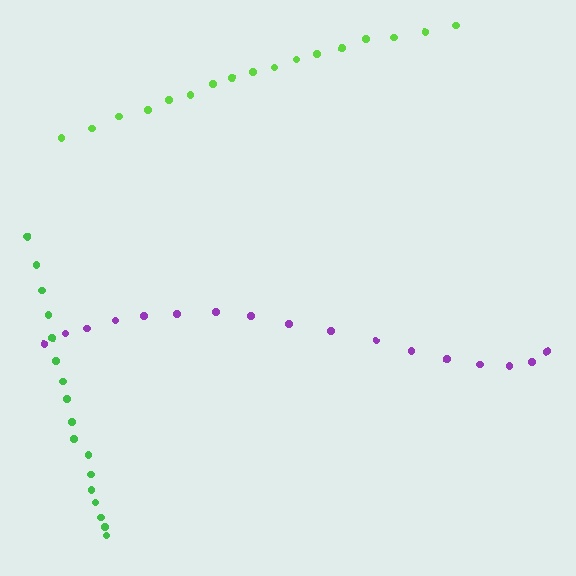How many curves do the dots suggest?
There are 3 distinct paths.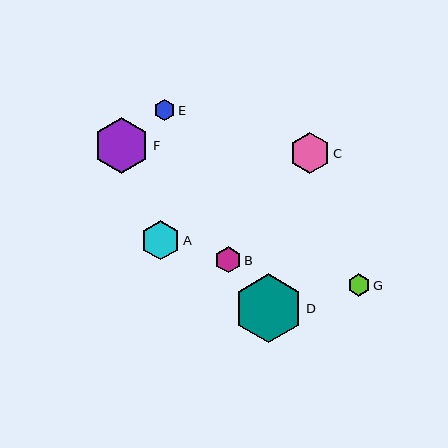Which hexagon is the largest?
Hexagon D is the largest with a size of approximately 69 pixels.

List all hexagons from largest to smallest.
From largest to smallest: D, F, C, A, B, G, E.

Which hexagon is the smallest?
Hexagon E is the smallest with a size of approximately 21 pixels.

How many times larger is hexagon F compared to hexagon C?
Hexagon F is approximately 1.4 times the size of hexagon C.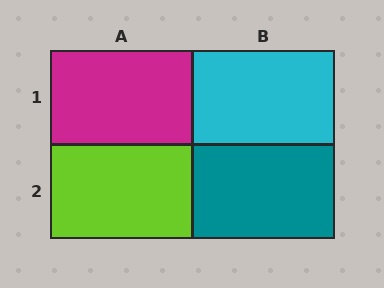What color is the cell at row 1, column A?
Magenta.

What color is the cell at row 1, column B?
Cyan.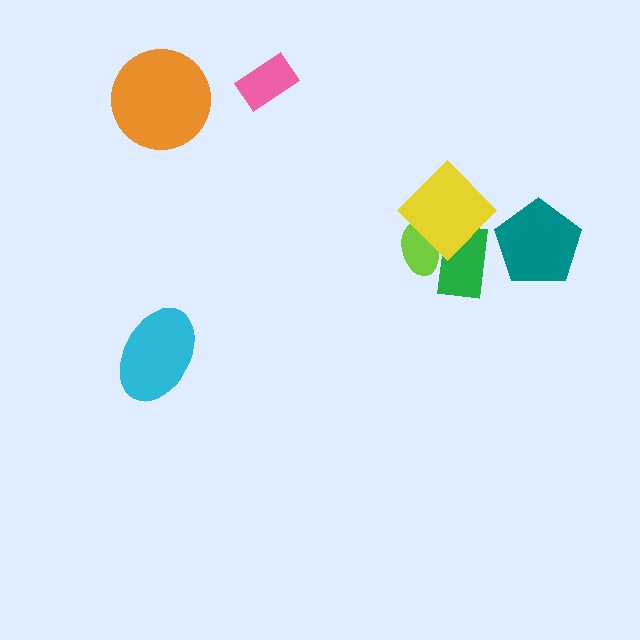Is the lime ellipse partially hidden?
Yes, it is partially covered by another shape.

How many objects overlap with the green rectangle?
2 objects overlap with the green rectangle.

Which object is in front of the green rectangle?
The yellow diamond is in front of the green rectangle.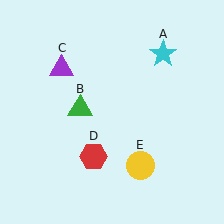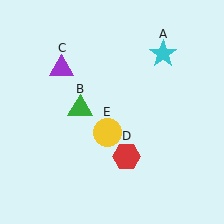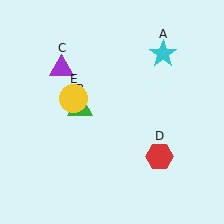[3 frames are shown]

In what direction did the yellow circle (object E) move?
The yellow circle (object E) moved up and to the left.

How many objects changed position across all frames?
2 objects changed position: red hexagon (object D), yellow circle (object E).